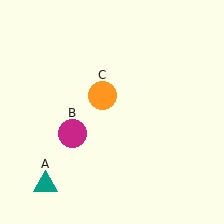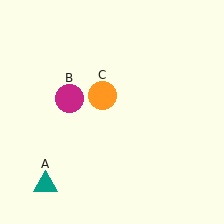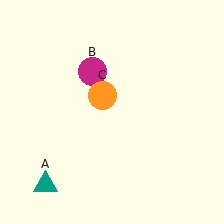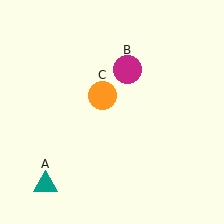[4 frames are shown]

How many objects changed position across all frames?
1 object changed position: magenta circle (object B).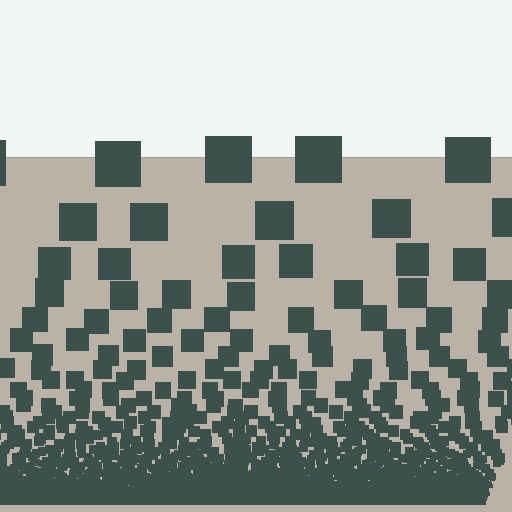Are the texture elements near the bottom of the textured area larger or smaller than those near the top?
Smaller. The gradient is inverted — elements near the bottom are smaller and denser.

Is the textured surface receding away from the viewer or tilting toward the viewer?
The surface appears to tilt toward the viewer. Texture elements get larger and sparser toward the top.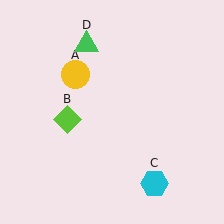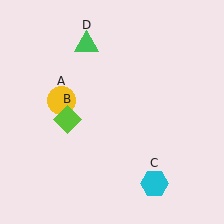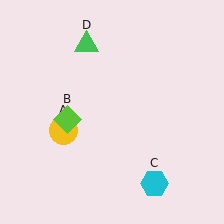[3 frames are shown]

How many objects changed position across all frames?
1 object changed position: yellow circle (object A).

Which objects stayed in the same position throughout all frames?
Lime diamond (object B) and cyan hexagon (object C) and green triangle (object D) remained stationary.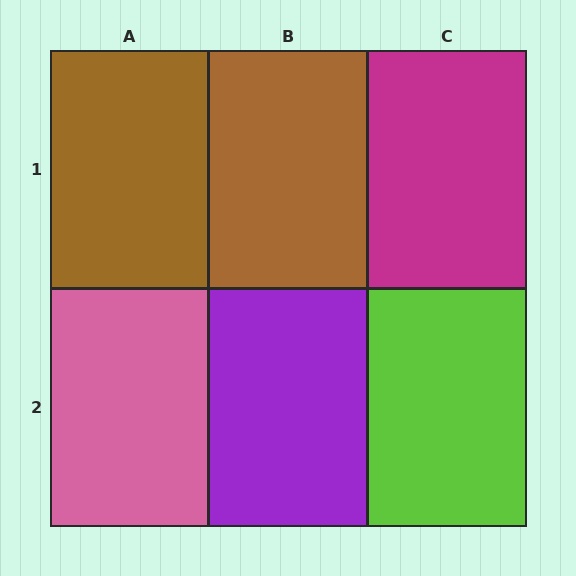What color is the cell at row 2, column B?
Purple.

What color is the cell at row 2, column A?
Pink.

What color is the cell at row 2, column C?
Lime.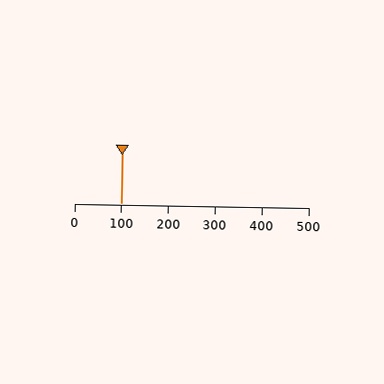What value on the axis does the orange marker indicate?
The marker indicates approximately 100.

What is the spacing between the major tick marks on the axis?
The major ticks are spaced 100 apart.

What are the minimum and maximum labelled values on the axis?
The axis runs from 0 to 500.